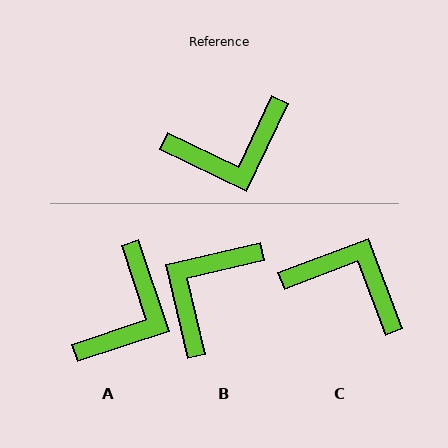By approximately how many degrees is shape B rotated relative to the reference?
Approximately 142 degrees clockwise.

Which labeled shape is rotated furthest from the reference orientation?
B, about 142 degrees away.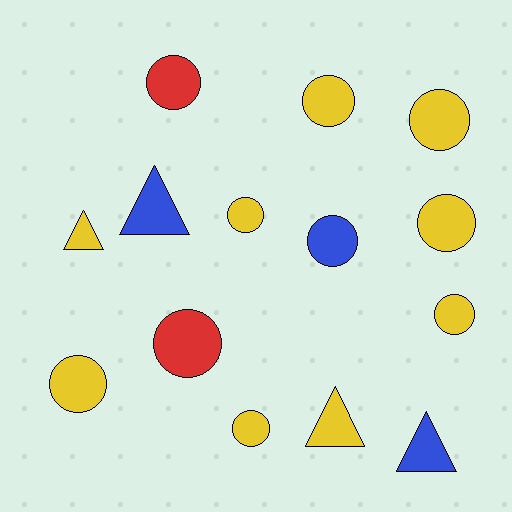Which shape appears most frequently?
Circle, with 10 objects.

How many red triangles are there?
There are no red triangles.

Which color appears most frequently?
Yellow, with 9 objects.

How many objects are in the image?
There are 14 objects.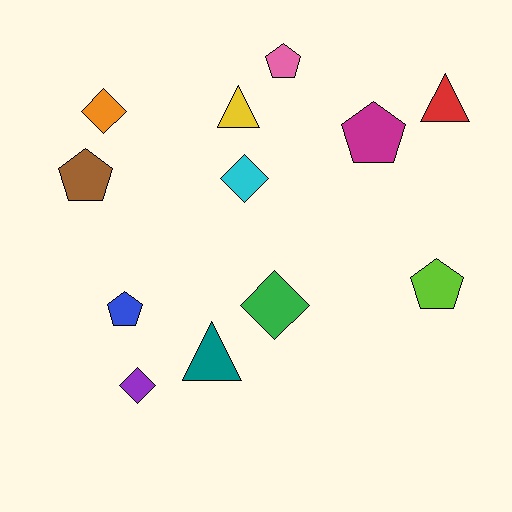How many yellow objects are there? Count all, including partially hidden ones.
There is 1 yellow object.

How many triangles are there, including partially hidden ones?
There are 3 triangles.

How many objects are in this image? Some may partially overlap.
There are 12 objects.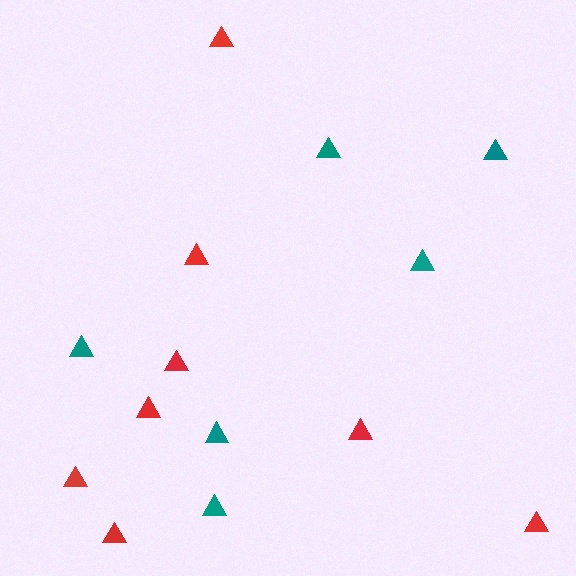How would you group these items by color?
There are 2 groups: one group of red triangles (8) and one group of teal triangles (6).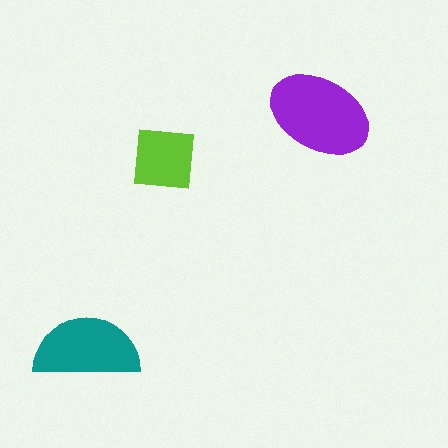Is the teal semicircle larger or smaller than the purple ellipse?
Smaller.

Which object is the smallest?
The lime square.